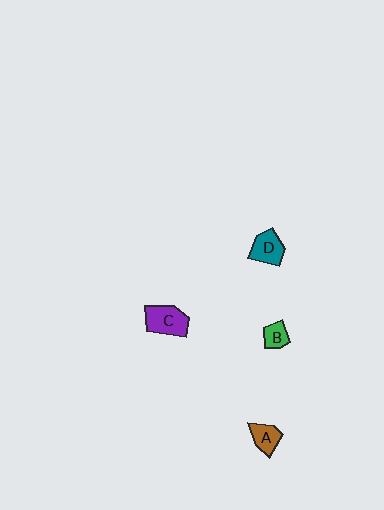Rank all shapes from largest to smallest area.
From largest to smallest: C (purple), D (teal), A (brown), B (green).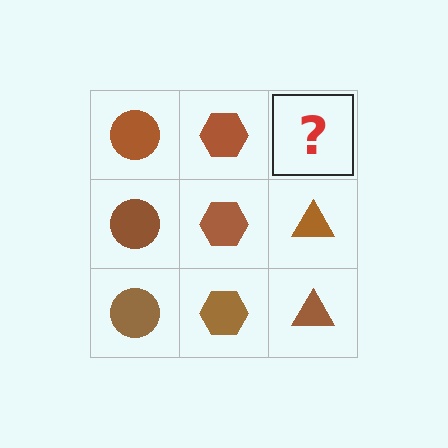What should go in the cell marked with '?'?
The missing cell should contain a brown triangle.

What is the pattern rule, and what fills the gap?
The rule is that each column has a consistent shape. The gap should be filled with a brown triangle.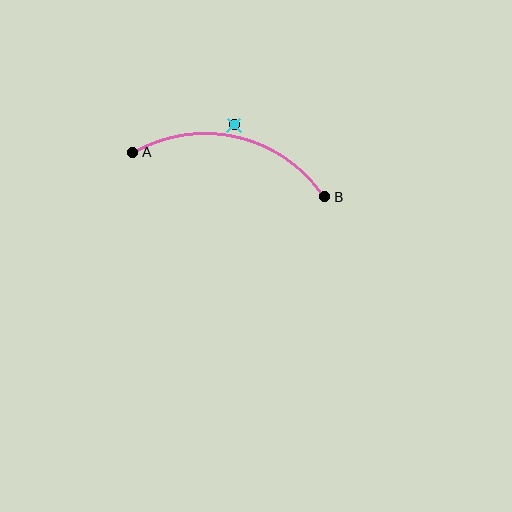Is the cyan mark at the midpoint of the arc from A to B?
No — the cyan mark does not lie on the arc at all. It sits slightly outside the curve.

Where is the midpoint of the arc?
The arc midpoint is the point on the curve farthest from the straight line joining A and B. It sits above that line.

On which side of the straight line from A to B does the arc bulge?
The arc bulges above the straight line connecting A and B.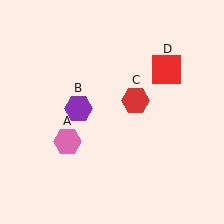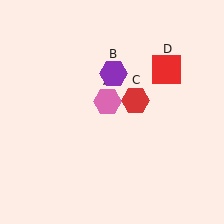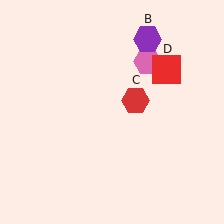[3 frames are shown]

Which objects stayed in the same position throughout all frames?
Red hexagon (object C) and red square (object D) remained stationary.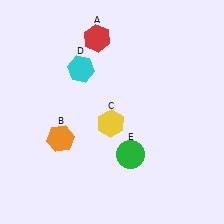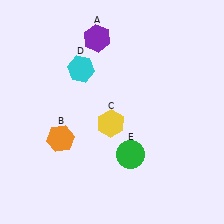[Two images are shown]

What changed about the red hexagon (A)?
In Image 1, A is red. In Image 2, it changed to purple.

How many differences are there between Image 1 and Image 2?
There is 1 difference between the two images.